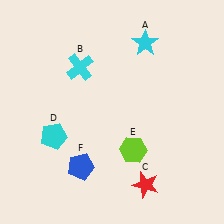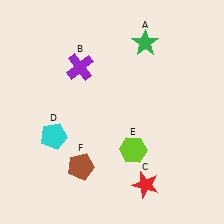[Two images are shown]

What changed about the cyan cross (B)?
In Image 1, B is cyan. In Image 2, it changed to purple.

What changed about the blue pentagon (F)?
In Image 1, F is blue. In Image 2, it changed to brown.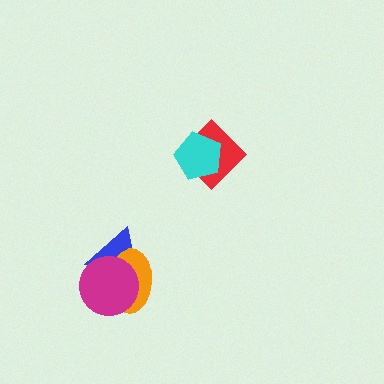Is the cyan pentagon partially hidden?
No, no other shape covers it.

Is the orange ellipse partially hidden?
Yes, it is partially covered by another shape.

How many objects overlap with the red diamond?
1 object overlaps with the red diamond.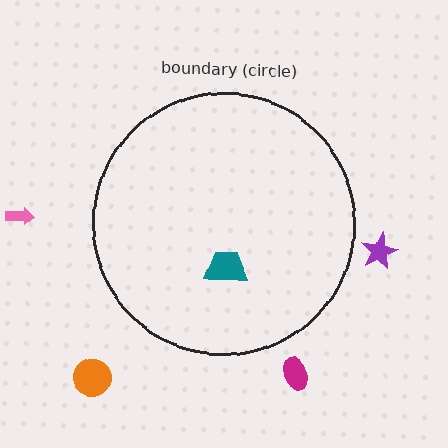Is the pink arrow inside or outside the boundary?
Outside.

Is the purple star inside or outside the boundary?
Outside.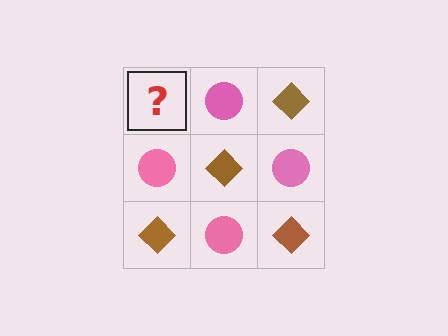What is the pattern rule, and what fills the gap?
The rule is that it alternates brown diamond and pink circle in a checkerboard pattern. The gap should be filled with a brown diamond.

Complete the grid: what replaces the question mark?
The question mark should be replaced with a brown diamond.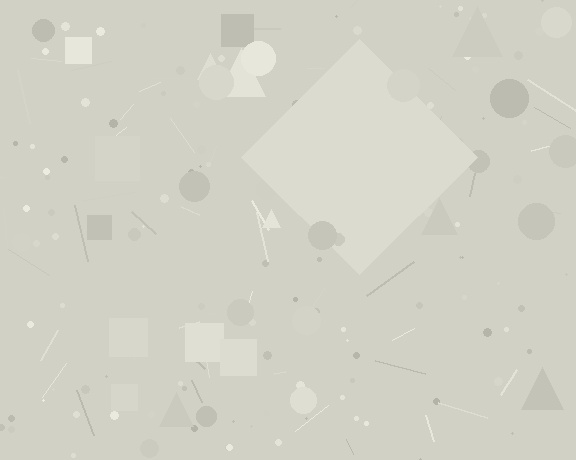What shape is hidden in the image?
A diamond is hidden in the image.